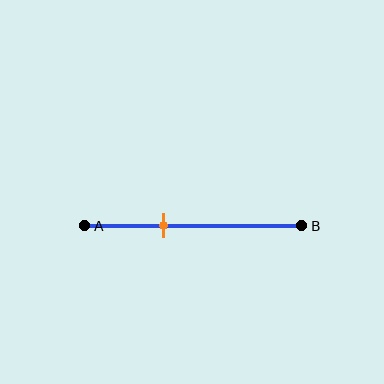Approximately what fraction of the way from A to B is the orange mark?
The orange mark is approximately 35% of the way from A to B.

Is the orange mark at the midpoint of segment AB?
No, the mark is at about 35% from A, not at the 50% midpoint.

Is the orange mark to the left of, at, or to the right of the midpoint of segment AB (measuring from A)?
The orange mark is to the left of the midpoint of segment AB.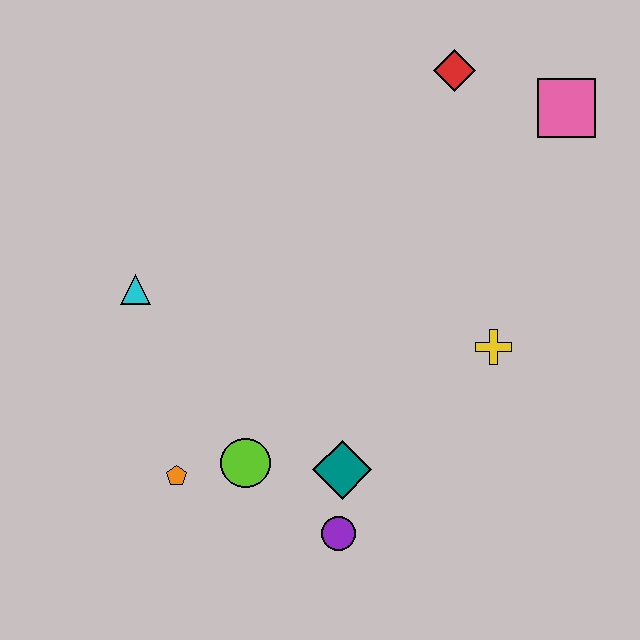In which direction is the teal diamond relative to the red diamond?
The teal diamond is below the red diamond.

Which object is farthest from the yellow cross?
The cyan triangle is farthest from the yellow cross.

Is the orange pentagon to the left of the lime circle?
Yes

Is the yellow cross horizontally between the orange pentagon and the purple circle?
No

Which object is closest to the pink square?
The red diamond is closest to the pink square.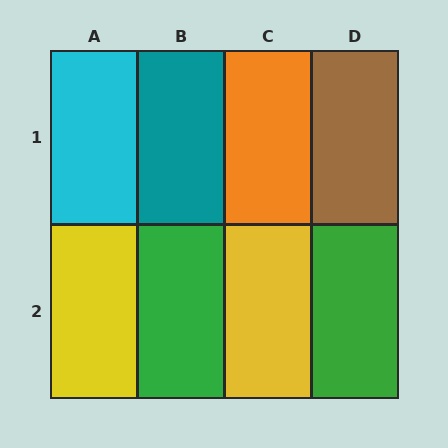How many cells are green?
2 cells are green.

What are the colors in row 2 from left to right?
Yellow, green, yellow, green.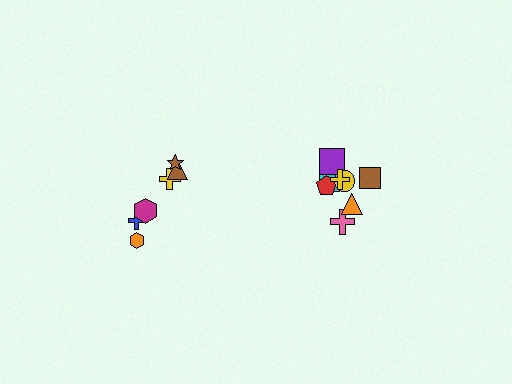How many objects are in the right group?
There are 8 objects.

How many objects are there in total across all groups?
There are 14 objects.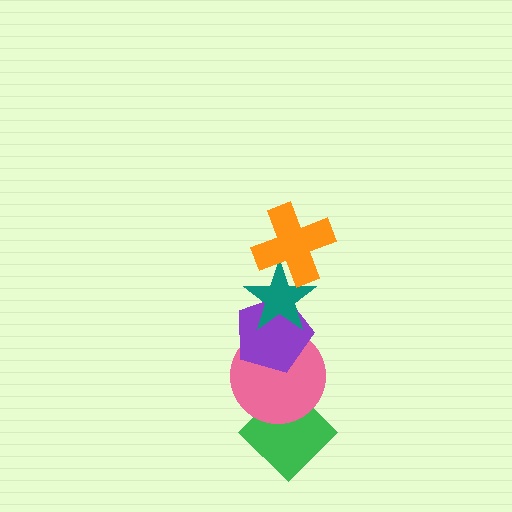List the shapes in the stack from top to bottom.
From top to bottom: the orange cross, the teal star, the purple pentagon, the pink circle, the green diamond.